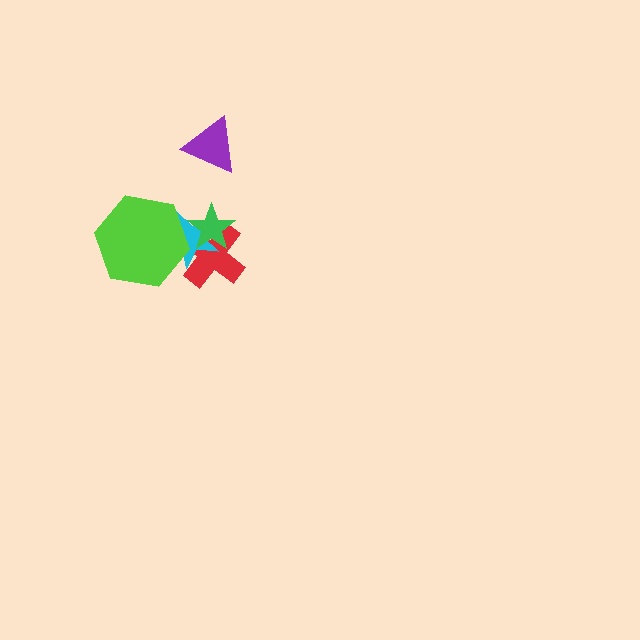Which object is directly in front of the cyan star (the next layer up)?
The lime hexagon is directly in front of the cyan star.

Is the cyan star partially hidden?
Yes, it is partially covered by another shape.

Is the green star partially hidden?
No, no other shape covers it.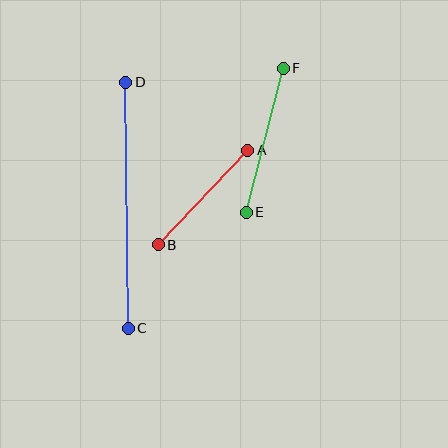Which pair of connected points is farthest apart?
Points C and D are farthest apart.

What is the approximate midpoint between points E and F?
The midpoint is at approximately (265, 140) pixels.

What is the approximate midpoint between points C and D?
The midpoint is at approximately (127, 205) pixels.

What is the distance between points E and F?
The distance is approximately 149 pixels.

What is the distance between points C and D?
The distance is approximately 246 pixels.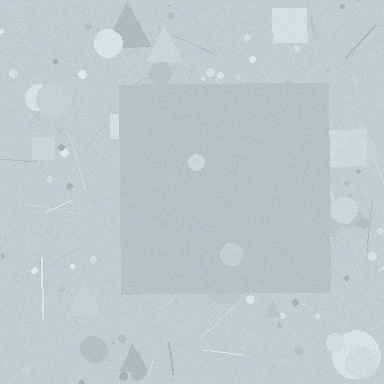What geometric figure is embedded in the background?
A square is embedded in the background.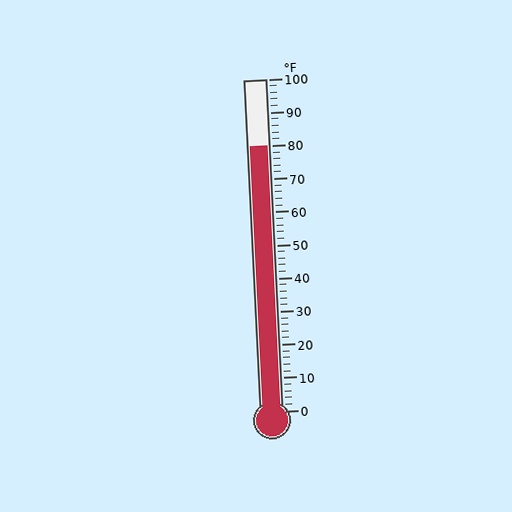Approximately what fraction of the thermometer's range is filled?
The thermometer is filled to approximately 80% of its range.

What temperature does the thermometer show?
The thermometer shows approximately 80°F.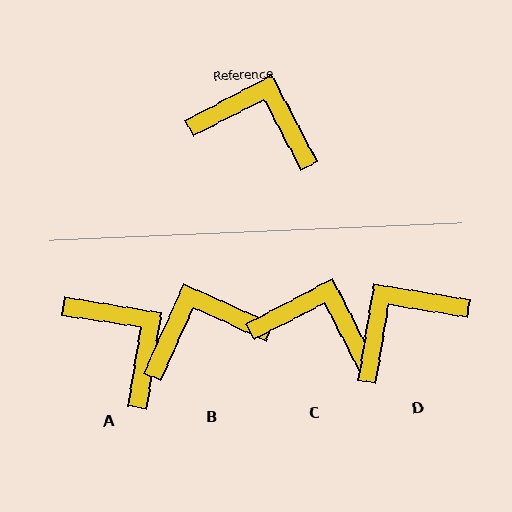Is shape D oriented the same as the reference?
No, it is off by about 53 degrees.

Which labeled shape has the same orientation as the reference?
C.